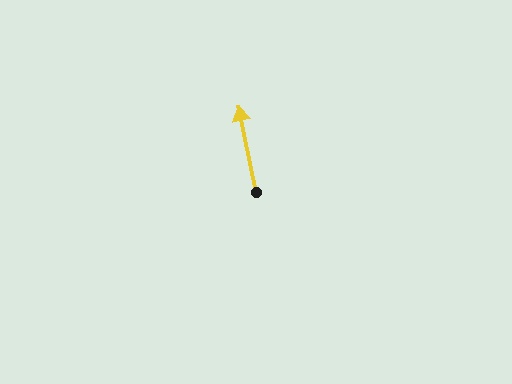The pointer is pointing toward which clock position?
Roughly 12 o'clock.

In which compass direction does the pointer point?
North.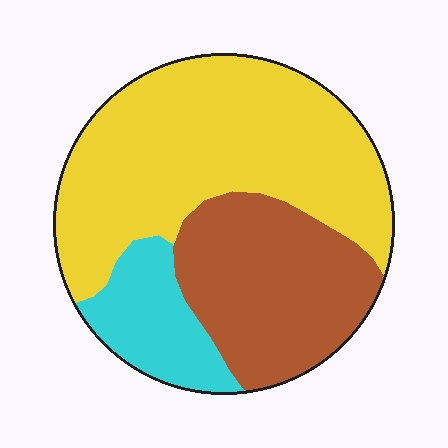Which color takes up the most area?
Yellow, at roughly 55%.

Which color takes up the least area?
Cyan, at roughly 15%.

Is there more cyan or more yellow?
Yellow.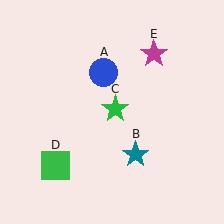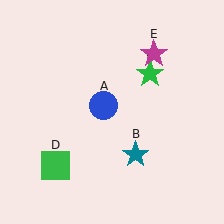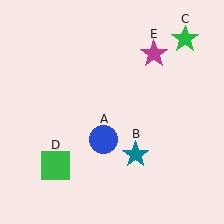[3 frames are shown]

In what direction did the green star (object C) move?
The green star (object C) moved up and to the right.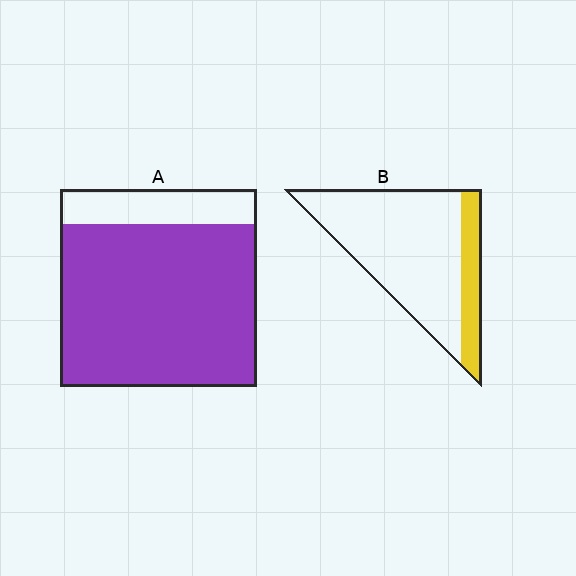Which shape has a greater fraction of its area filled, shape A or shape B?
Shape A.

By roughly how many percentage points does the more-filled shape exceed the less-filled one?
By roughly 60 percentage points (A over B).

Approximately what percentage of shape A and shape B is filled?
A is approximately 80% and B is approximately 20%.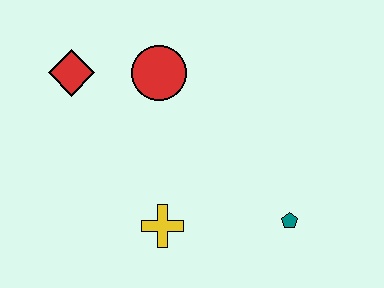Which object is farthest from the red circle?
The teal pentagon is farthest from the red circle.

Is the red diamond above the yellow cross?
Yes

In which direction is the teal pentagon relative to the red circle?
The teal pentagon is below the red circle.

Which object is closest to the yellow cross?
The teal pentagon is closest to the yellow cross.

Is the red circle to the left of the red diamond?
No